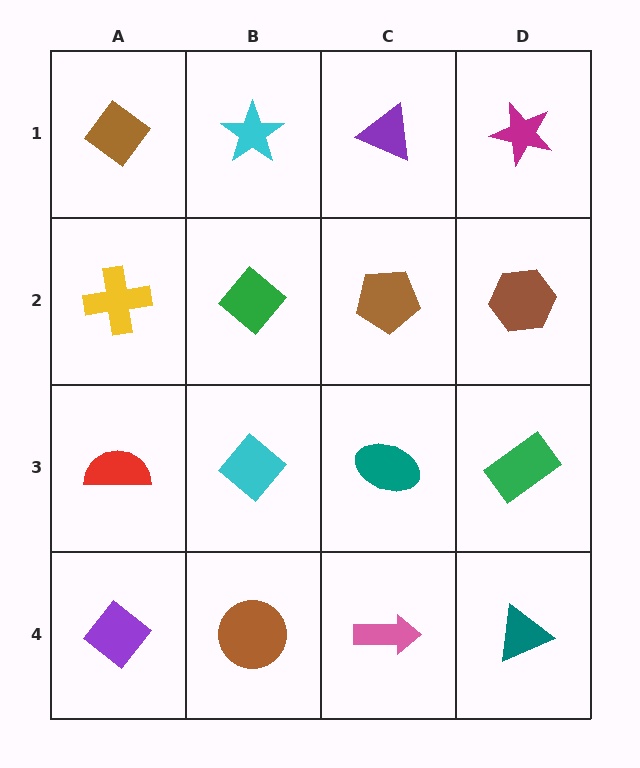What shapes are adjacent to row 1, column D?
A brown hexagon (row 2, column D), a purple triangle (row 1, column C).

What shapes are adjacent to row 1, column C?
A brown pentagon (row 2, column C), a cyan star (row 1, column B), a magenta star (row 1, column D).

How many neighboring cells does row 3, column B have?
4.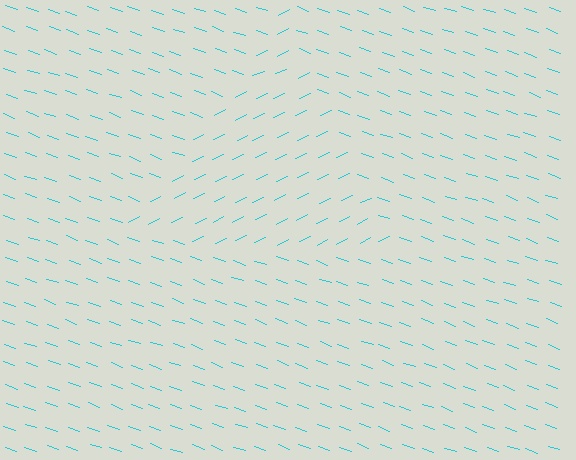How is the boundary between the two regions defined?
The boundary is defined purely by a change in line orientation (approximately 45 degrees difference). All lines are the same color and thickness.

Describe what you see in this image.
The image is filled with small cyan line segments. A triangle region in the image has lines oriented differently from the surrounding lines, creating a visible texture boundary.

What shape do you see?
I see a triangle.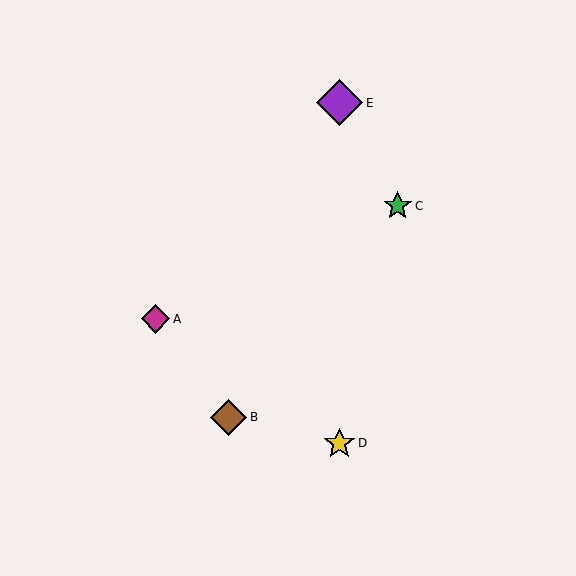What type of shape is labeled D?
Shape D is a yellow star.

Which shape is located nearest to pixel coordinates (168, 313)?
The magenta diamond (labeled A) at (155, 319) is nearest to that location.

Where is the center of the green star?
The center of the green star is at (398, 206).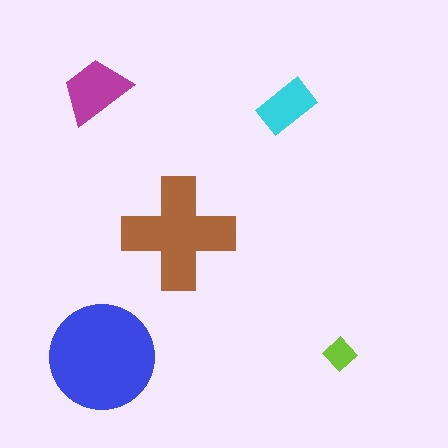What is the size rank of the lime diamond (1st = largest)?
5th.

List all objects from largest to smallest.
The blue circle, the brown cross, the magenta trapezoid, the cyan rectangle, the lime diamond.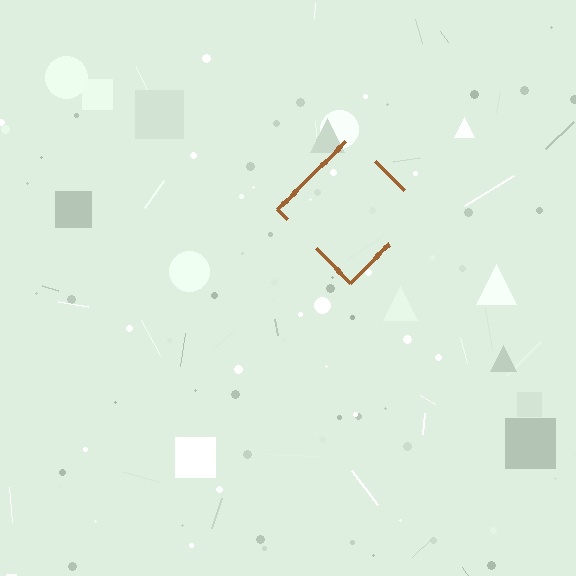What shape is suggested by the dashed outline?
The dashed outline suggests a diamond.